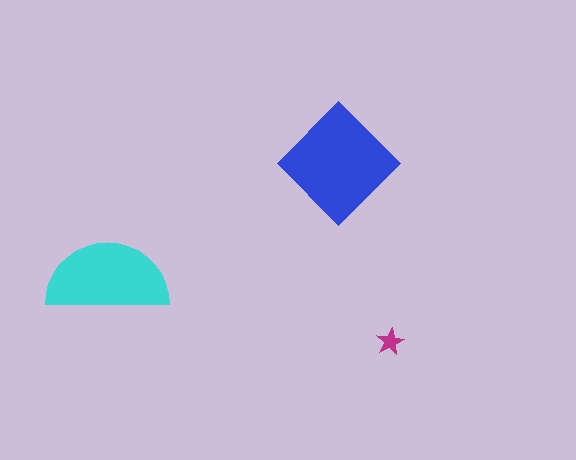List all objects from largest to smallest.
The blue diamond, the cyan semicircle, the magenta star.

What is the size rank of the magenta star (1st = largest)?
3rd.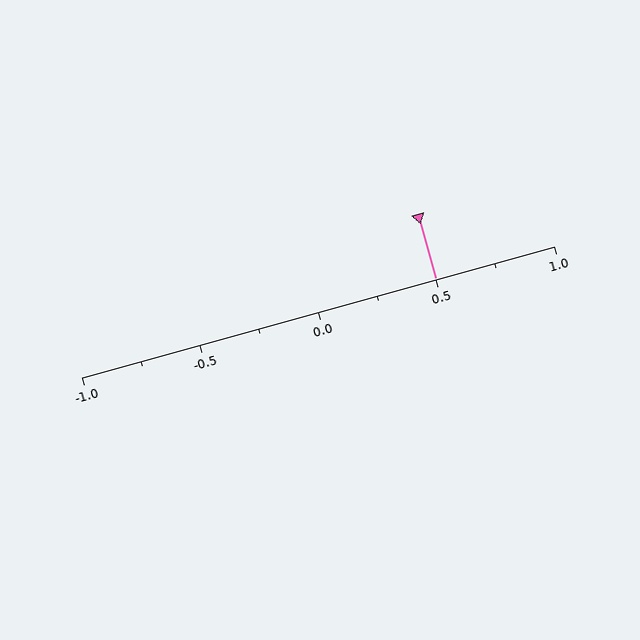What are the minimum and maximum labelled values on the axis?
The axis runs from -1.0 to 1.0.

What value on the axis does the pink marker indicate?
The marker indicates approximately 0.5.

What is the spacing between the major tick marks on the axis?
The major ticks are spaced 0.5 apart.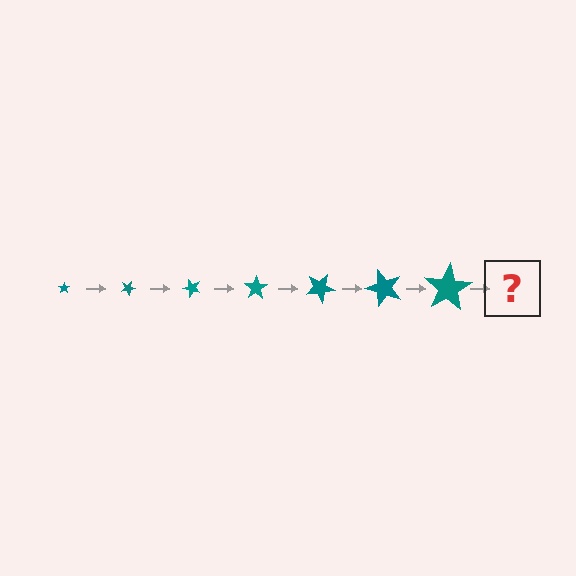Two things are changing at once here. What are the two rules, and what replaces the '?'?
The two rules are that the star grows larger each step and it rotates 25 degrees each step. The '?' should be a star, larger than the previous one and rotated 175 degrees from the start.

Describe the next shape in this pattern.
It should be a star, larger than the previous one and rotated 175 degrees from the start.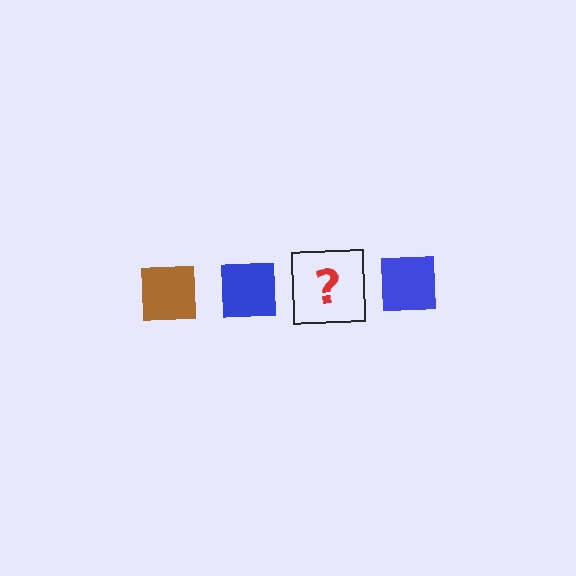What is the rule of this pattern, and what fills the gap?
The rule is that the pattern cycles through brown, blue squares. The gap should be filled with a brown square.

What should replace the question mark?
The question mark should be replaced with a brown square.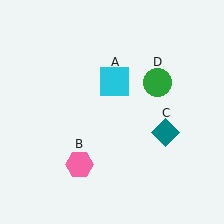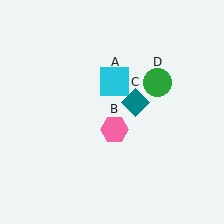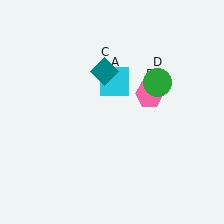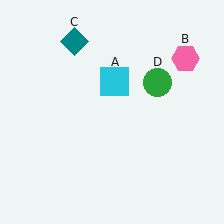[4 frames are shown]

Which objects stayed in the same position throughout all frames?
Cyan square (object A) and green circle (object D) remained stationary.